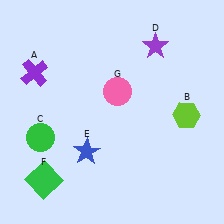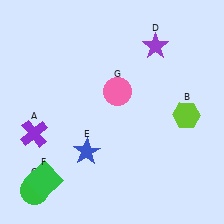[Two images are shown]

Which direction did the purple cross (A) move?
The purple cross (A) moved down.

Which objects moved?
The objects that moved are: the purple cross (A), the green circle (C).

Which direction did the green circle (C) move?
The green circle (C) moved down.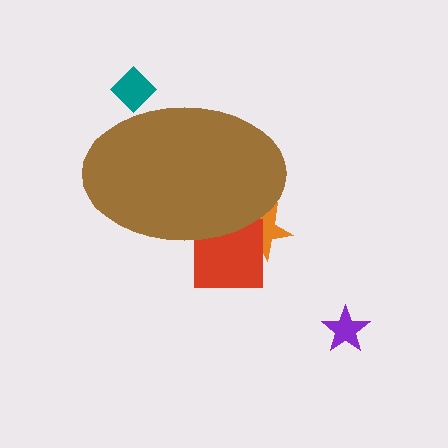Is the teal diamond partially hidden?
Yes, the teal diamond is partially hidden behind the brown ellipse.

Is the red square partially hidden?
Yes, the red square is partially hidden behind the brown ellipse.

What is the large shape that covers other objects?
A brown ellipse.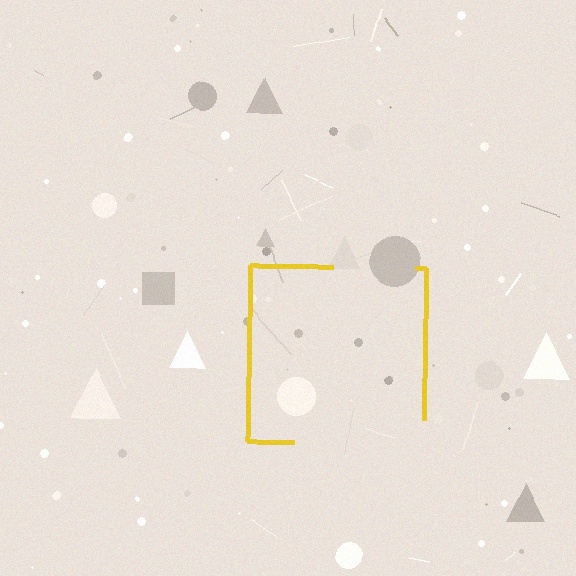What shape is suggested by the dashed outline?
The dashed outline suggests a square.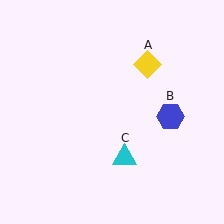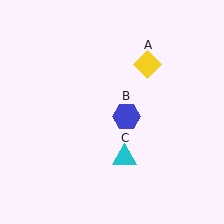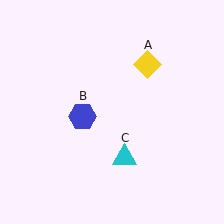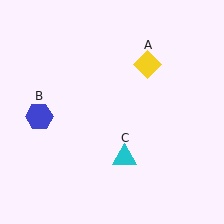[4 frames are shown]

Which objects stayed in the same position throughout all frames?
Yellow diamond (object A) and cyan triangle (object C) remained stationary.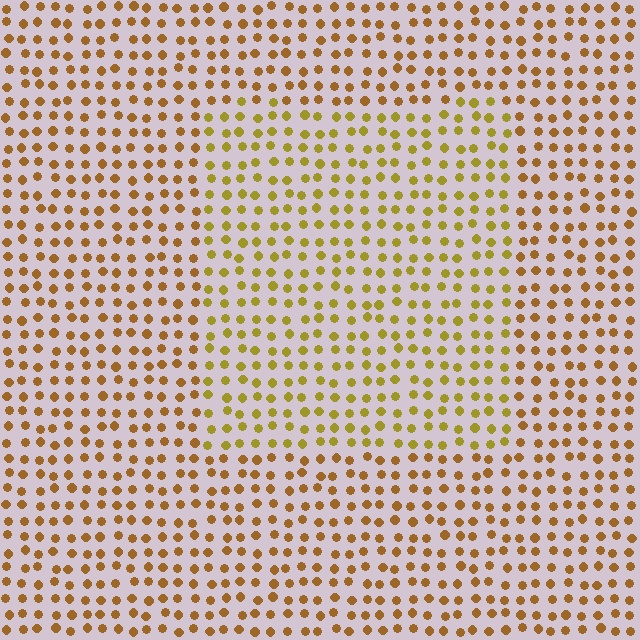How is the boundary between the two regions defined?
The boundary is defined purely by a slight shift in hue (about 25 degrees). Spacing, size, and orientation are identical on both sides.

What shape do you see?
I see a rectangle.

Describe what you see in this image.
The image is filled with small brown elements in a uniform arrangement. A rectangle-shaped region is visible where the elements are tinted to a slightly different hue, forming a subtle color boundary.